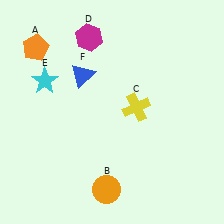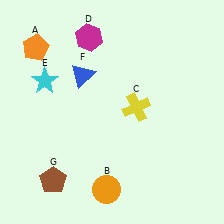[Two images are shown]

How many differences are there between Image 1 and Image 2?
There is 1 difference between the two images.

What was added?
A brown pentagon (G) was added in Image 2.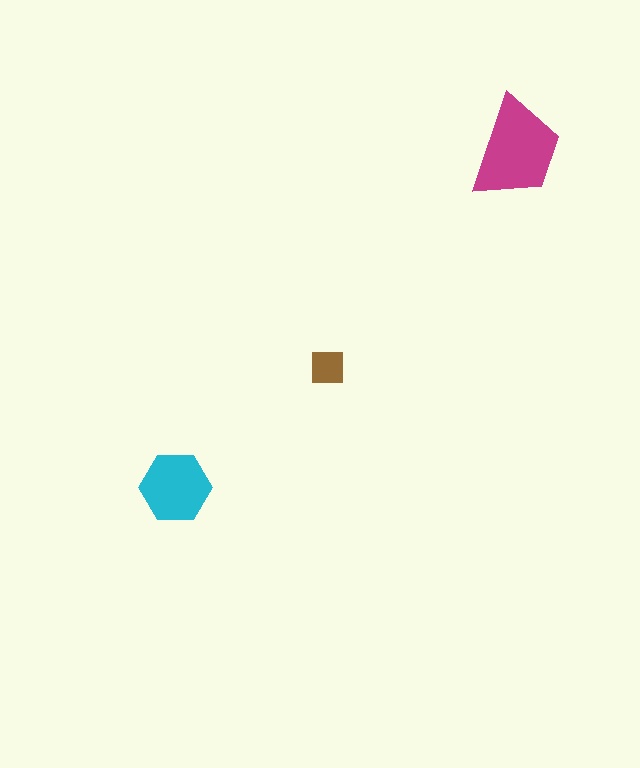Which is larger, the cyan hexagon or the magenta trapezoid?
The magenta trapezoid.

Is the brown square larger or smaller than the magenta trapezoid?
Smaller.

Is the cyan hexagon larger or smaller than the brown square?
Larger.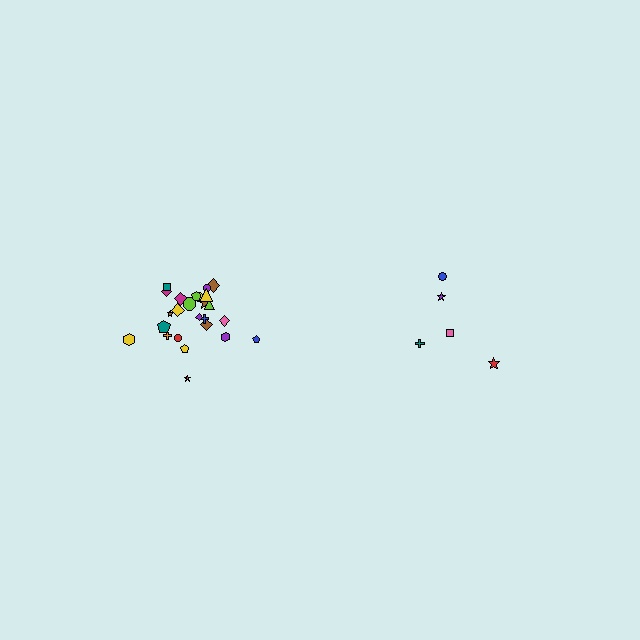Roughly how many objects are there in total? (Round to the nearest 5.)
Roughly 30 objects in total.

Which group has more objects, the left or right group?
The left group.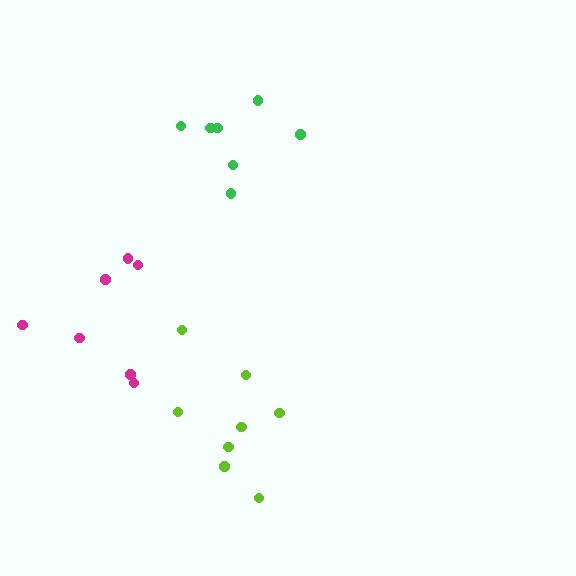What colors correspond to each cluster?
The clusters are colored: magenta, green, lime.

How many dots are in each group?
Group 1: 7 dots, Group 2: 7 dots, Group 3: 8 dots (22 total).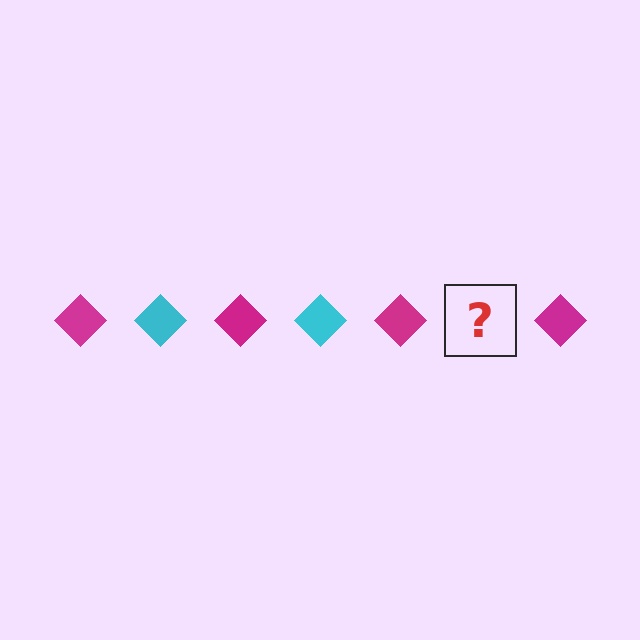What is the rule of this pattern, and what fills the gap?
The rule is that the pattern cycles through magenta, cyan diamonds. The gap should be filled with a cyan diamond.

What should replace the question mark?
The question mark should be replaced with a cyan diamond.